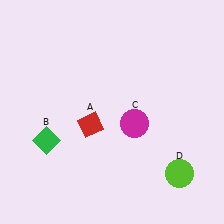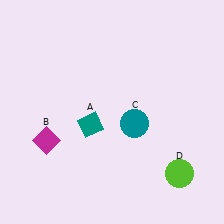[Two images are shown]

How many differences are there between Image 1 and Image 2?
There are 3 differences between the two images.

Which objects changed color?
A changed from red to teal. B changed from green to magenta. C changed from magenta to teal.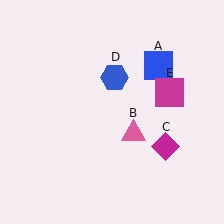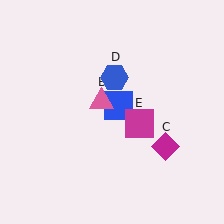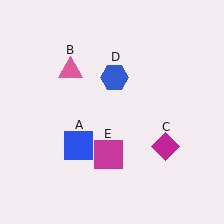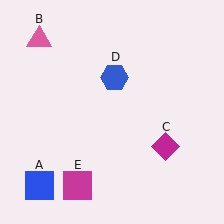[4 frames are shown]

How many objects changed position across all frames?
3 objects changed position: blue square (object A), pink triangle (object B), magenta square (object E).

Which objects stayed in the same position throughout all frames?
Magenta diamond (object C) and blue hexagon (object D) remained stationary.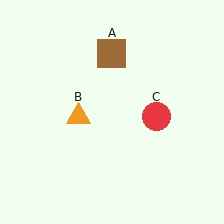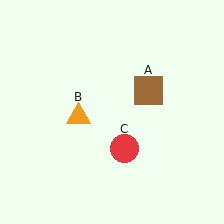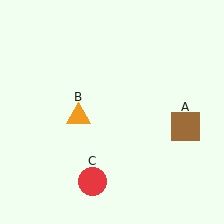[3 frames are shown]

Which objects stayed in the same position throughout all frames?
Orange triangle (object B) remained stationary.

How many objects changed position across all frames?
2 objects changed position: brown square (object A), red circle (object C).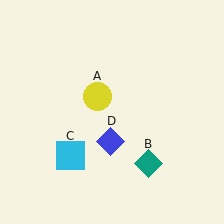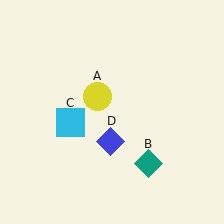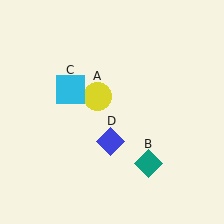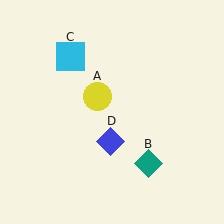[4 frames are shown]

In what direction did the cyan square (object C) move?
The cyan square (object C) moved up.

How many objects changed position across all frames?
1 object changed position: cyan square (object C).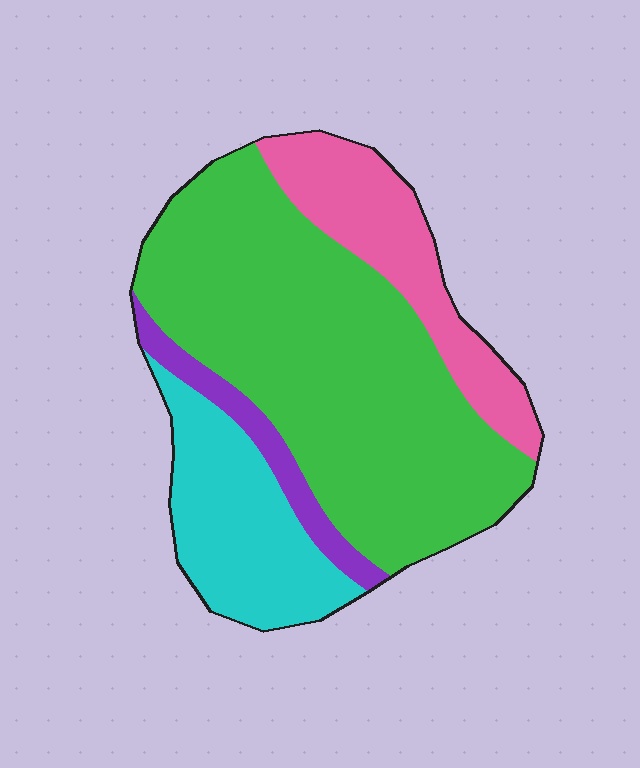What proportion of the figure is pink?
Pink covers 17% of the figure.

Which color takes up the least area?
Purple, at roughly 5%.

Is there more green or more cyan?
Green.